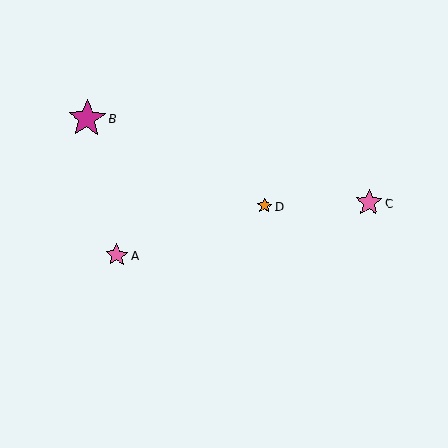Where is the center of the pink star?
The center of the pink star is at (369, 203).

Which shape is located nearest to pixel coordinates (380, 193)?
The pink star (labeled C) at (369, 203) is nearest to that location.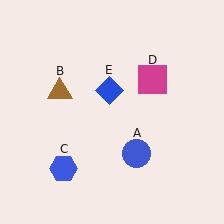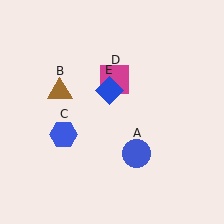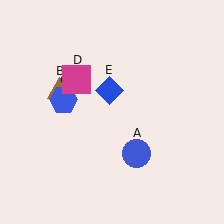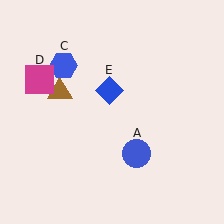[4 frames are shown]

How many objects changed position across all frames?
2 objects changed position: blue hexagon (object C), magenta square (object D).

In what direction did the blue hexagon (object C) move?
The blue hexagon (object C) moved up.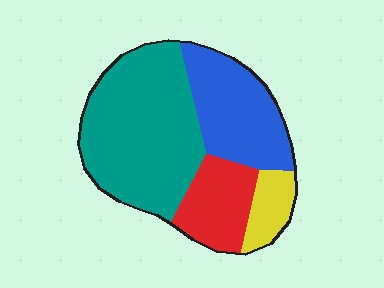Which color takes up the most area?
Teal, at roughly 50%.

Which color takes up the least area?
Yellow, at roughly 10%.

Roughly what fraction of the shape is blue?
Blue covers roughly 25% of the shape.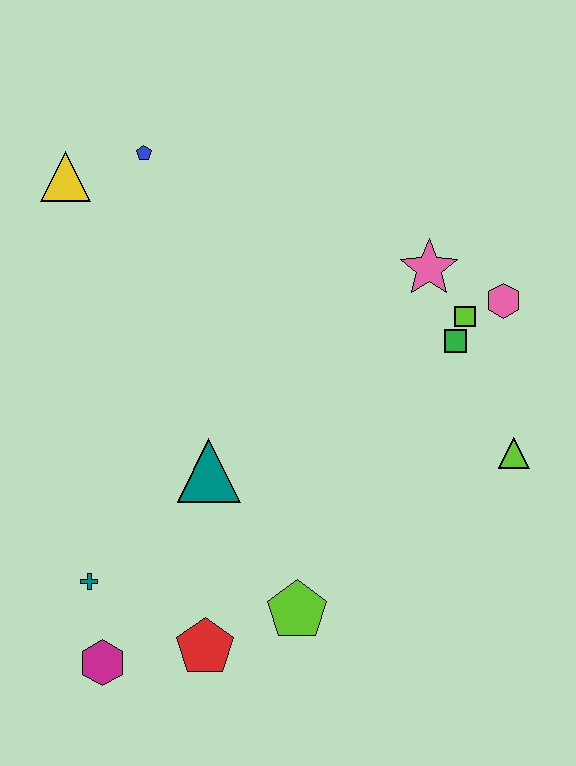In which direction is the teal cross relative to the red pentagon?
The teal cross is to the left of the red pentagon.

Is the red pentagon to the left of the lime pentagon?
Yes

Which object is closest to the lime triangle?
The green square is closest to the lime triangle.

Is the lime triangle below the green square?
Yes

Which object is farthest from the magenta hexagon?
The pink hexagon is farthest from the magenta hexagon.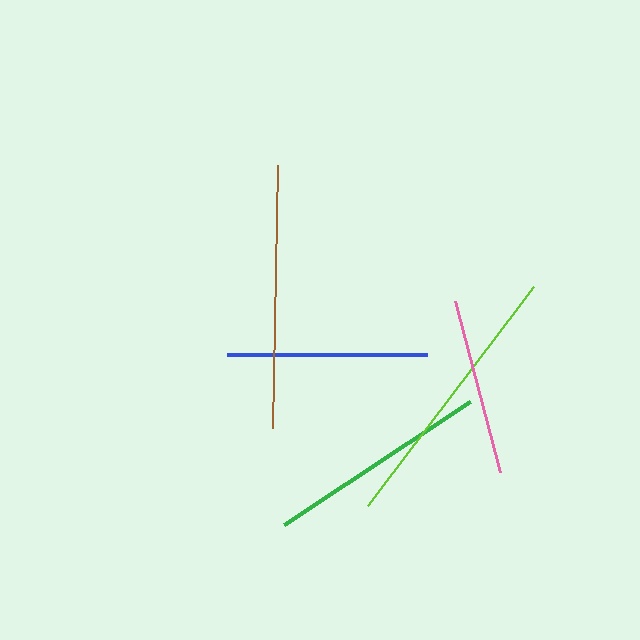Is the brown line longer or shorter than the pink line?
The brown line is longer than the pink line.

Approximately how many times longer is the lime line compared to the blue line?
The lime line is approximately 1.4 times the length of the blue line.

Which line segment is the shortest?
The pink line is the shortest at approximately 177 pixels.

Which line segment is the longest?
The lime line is the longest at approximately 274 pixels.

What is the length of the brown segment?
The brown segment is approximately 263 pixels long.